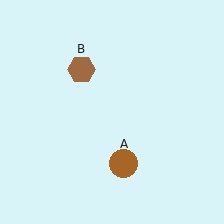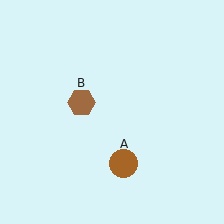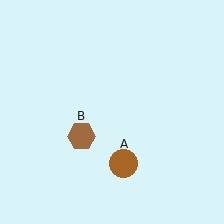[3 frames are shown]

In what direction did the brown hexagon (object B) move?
The brown hexagon (object B) moved down.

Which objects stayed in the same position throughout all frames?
Brown circle (object A) remained stationary.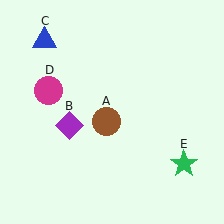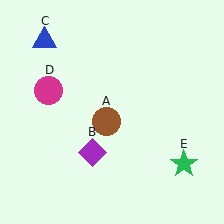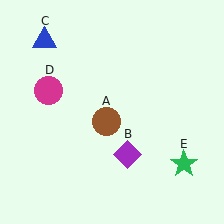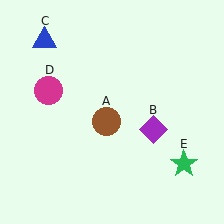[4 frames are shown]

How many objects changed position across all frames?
1 object changed position: purple diamond (object B).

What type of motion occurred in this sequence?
The purple diamond (object B) rotated counterclockwise around the center of the scene.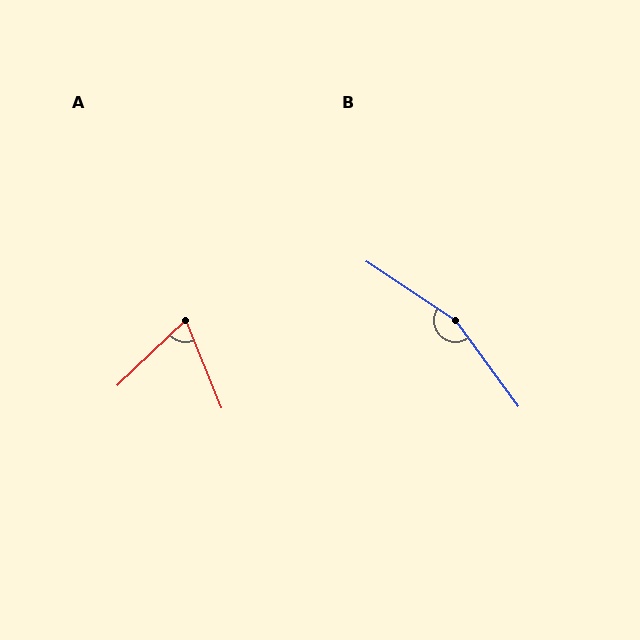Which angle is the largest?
B, at approximately 159 degrees.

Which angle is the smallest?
A, at approximately 68 degrees.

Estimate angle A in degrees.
Approximately 68 degrees.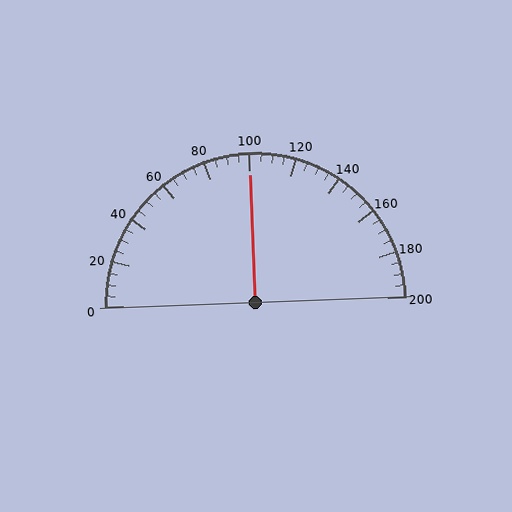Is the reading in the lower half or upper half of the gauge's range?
The reading is in the upper half of the range (0 to 200).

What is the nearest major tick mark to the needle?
The nearest major tick mark is 100.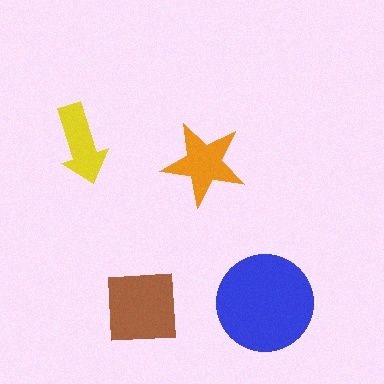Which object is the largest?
The blue circle.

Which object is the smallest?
The yellow arrow.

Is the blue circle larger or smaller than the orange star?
Larger.